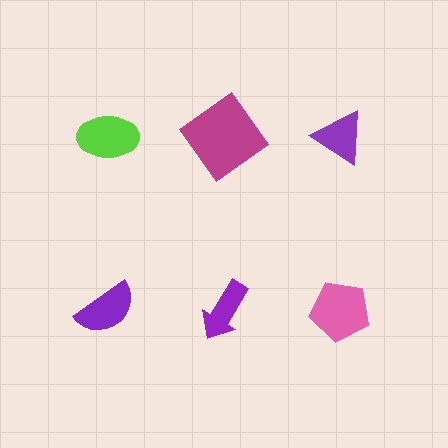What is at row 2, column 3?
A pink pentagon.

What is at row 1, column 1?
A lime ellipse.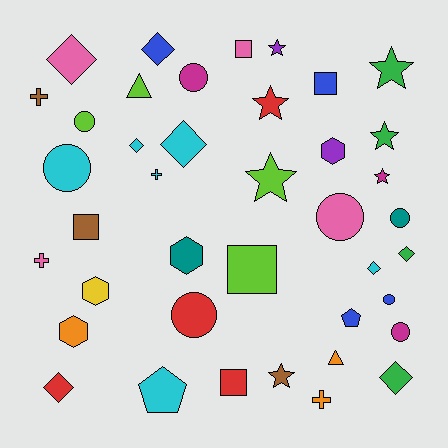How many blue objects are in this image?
There are 4 blue objects.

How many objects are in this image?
There are 40 objects.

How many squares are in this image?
There are 5 squares.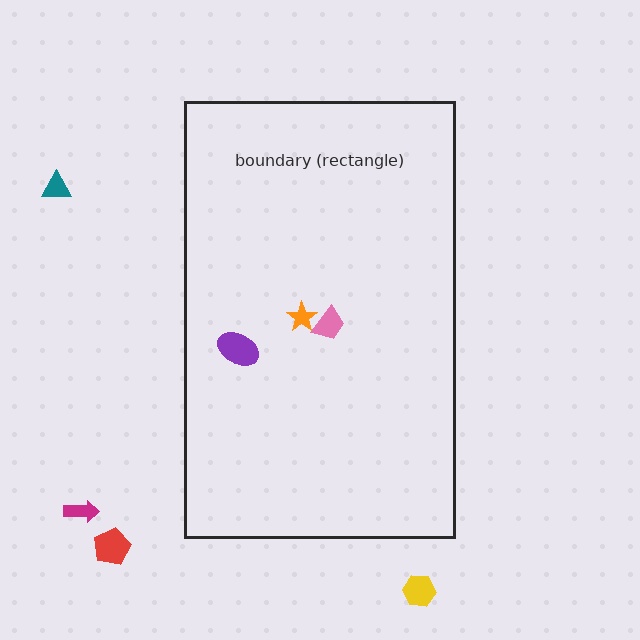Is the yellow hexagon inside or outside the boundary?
Outside.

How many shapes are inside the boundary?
3 inside, 4 outside.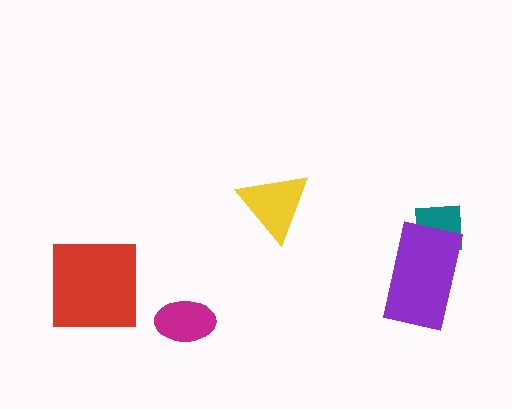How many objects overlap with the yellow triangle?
0 objects overlap with the yellow triangle.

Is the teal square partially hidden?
Yes, it is partially covered by another shape.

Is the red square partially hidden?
No, no other shape covers it.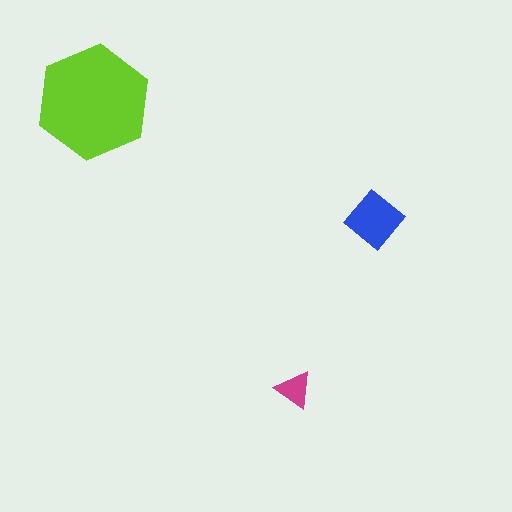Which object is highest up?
The lime hexagon is topmost.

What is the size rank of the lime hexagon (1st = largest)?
1st.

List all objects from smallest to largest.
The magenta triangle, the blue diamond, the lime hexagon.